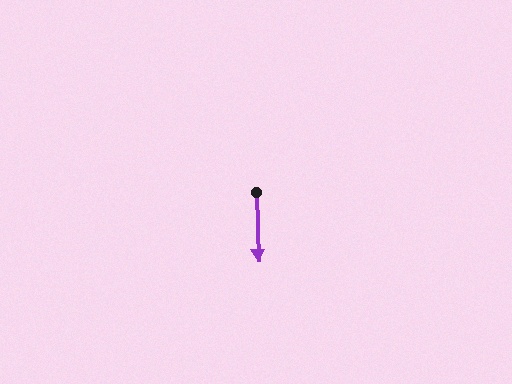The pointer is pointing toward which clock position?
Roughly 6 o'clock.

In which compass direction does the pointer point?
South.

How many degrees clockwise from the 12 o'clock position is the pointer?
Approximately 178 degrees.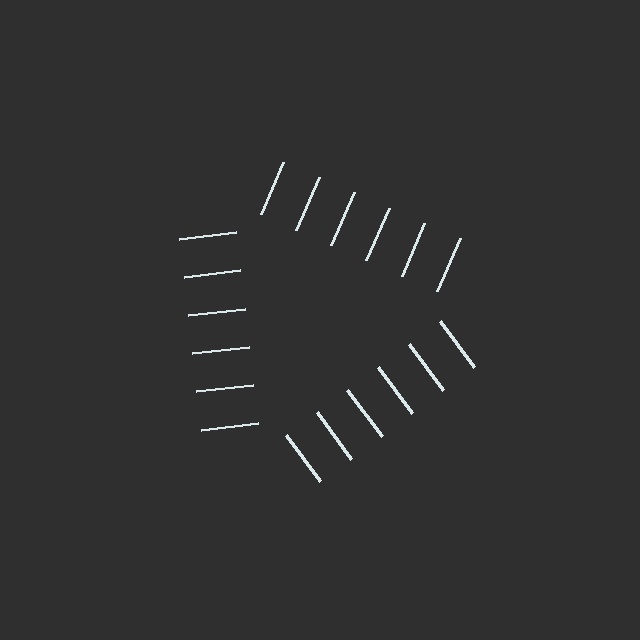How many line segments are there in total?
18 — 6 along each of the 3 edges.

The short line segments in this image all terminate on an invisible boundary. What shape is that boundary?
An illusory triangle — the line segments terminate on its edges but no continuous stroke is drawn.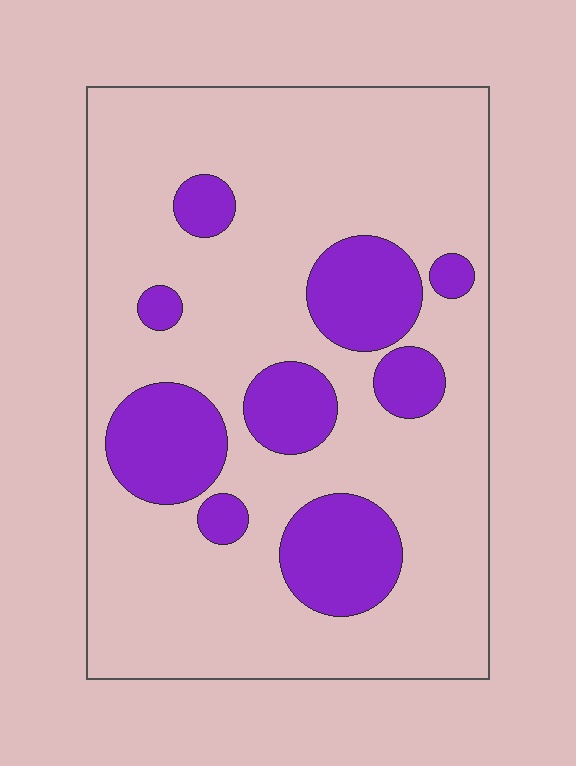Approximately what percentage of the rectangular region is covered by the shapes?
Approximately 25%.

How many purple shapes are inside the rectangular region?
9.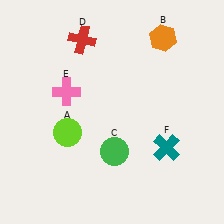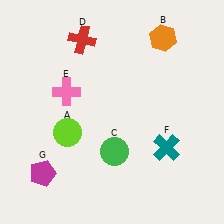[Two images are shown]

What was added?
A magenta pentagon (G) was added in Image 2.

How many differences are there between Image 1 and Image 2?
There is 1 difference between the two images.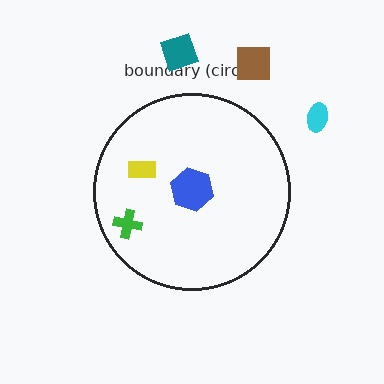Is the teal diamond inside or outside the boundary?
Outside.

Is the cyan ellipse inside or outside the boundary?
Outside.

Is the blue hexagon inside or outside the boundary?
Inside.